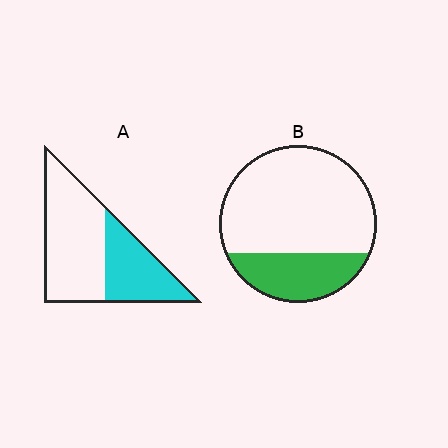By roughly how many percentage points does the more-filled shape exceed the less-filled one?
By roughly 10 percentage points (A over B).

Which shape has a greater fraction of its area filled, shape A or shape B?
Shape A.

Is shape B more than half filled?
No.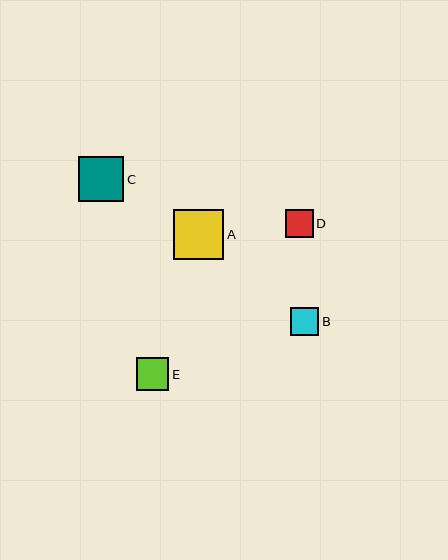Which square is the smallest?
Square D is the smallest with a size of approximately 28 pixels.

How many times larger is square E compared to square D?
Square E is approximately 1.2 times the size of square D.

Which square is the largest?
Square A is the largest with a size of approximately 50 pixels.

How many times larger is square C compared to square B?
Square C is approximately 1.6 times the size of square B.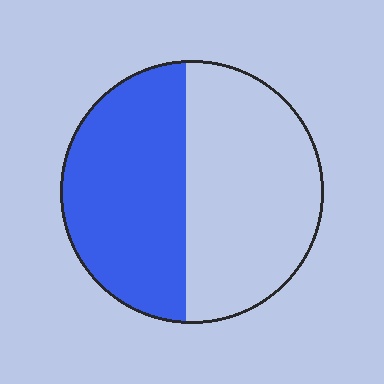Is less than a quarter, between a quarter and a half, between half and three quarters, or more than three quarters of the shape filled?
Between a quarter and a half.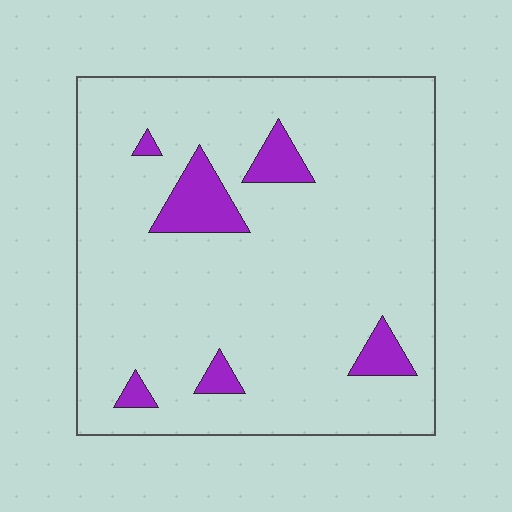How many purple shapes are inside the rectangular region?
6.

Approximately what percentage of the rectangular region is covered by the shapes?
Approximately 10%.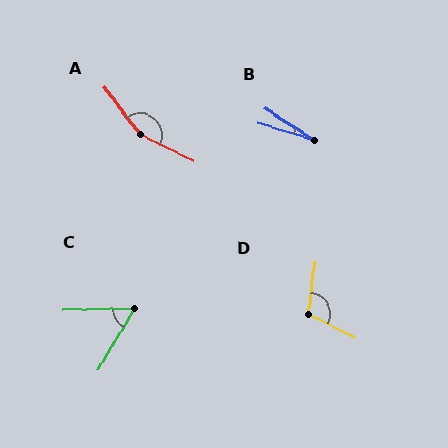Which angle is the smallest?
B, at approximately 15 degrees.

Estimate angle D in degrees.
Approximately 111 degrees.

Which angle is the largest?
A, at approximately 153 degrees.